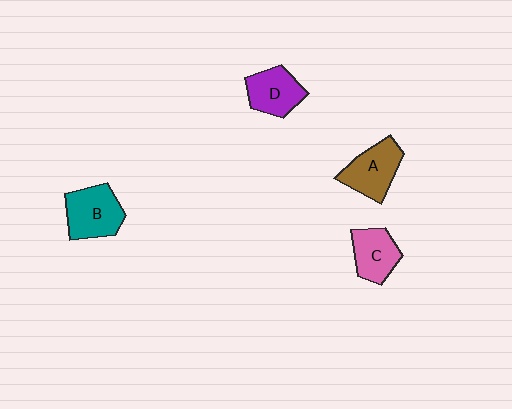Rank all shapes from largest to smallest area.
From largest to smallest: B (teal), A (brown), D (purple), C (pink).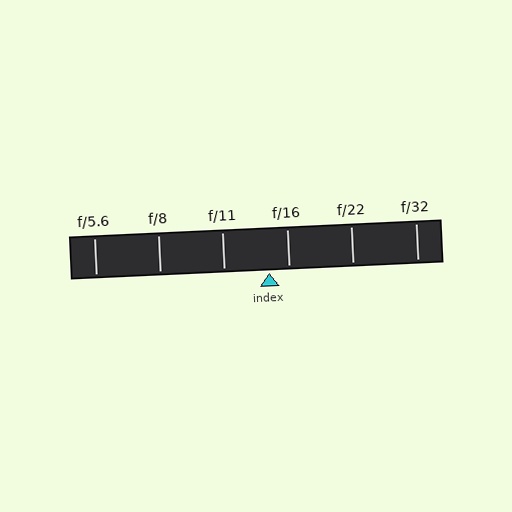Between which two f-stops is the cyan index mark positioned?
The index mark is between f/11 and f/16.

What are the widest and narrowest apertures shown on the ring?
The widest aperture shown is f/5.6 and the narrowest is f/32.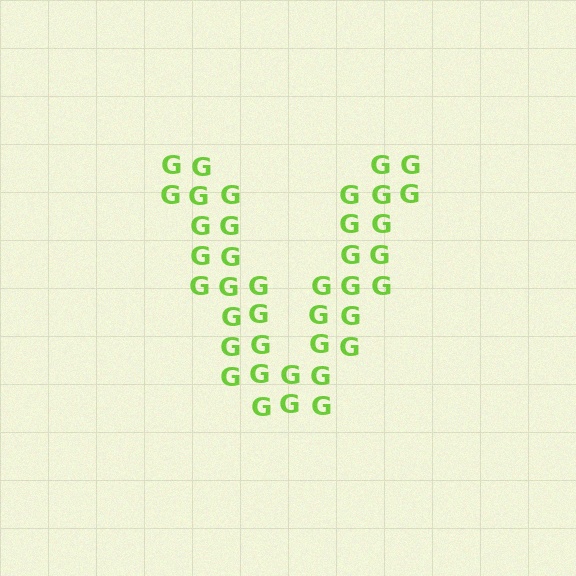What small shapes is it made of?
It is made of small letter G's.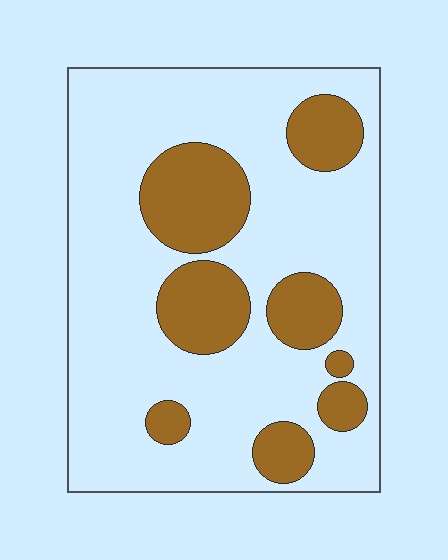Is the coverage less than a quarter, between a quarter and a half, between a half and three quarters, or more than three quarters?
Between a quarter and a half.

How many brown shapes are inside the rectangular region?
8.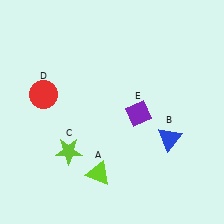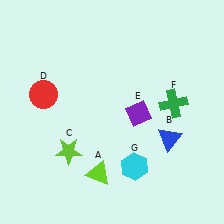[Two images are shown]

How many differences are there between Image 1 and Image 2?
There are 2 differences between the two images.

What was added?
A green cross (F), a cyan hexagon (G) were added in Image 2.